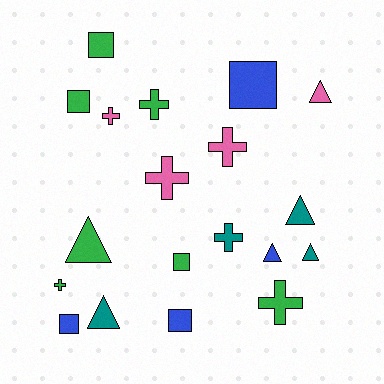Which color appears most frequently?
Green, with 7 objects.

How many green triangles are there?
There is 1 green triangle.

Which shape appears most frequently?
Cross, with 7 objects.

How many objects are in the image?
There are 19 objects.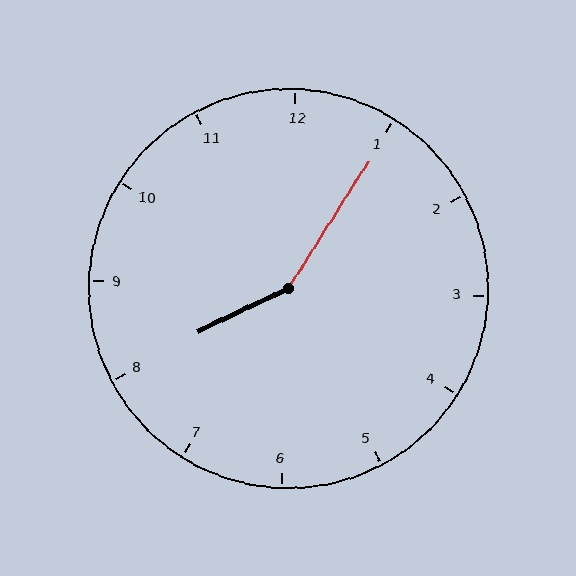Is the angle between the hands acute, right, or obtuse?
It is obtuse.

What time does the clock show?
8:05.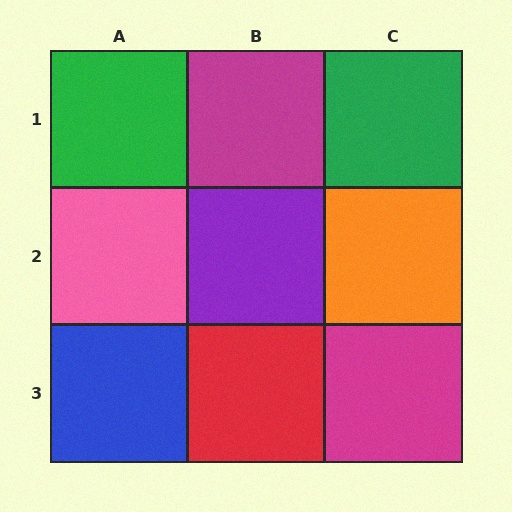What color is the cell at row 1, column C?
Green.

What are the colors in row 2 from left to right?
Pink, purple, orange.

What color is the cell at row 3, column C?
Magenta.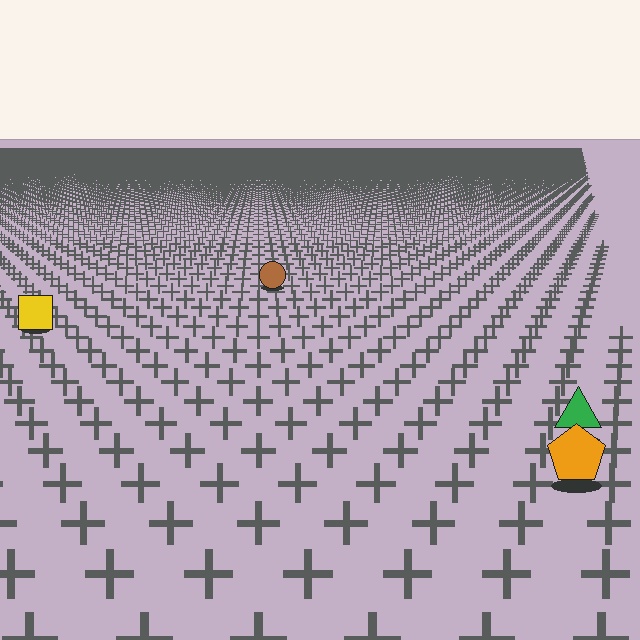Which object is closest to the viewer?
The orange pentagon is closest. The texture marks near it are larger and more spread out.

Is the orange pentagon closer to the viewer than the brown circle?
Yes. The orange pentagon is closer — you can tell from the texture gradient: the ground texture is coarser near it.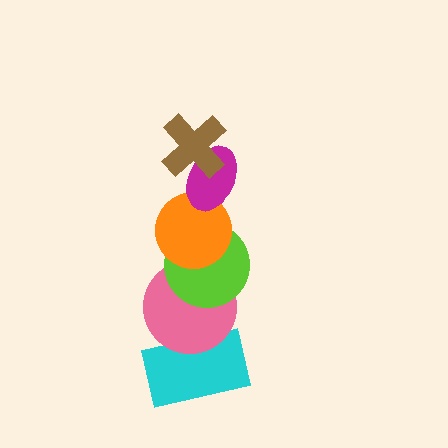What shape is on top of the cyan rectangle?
The pink circle is on top of the cyan rectangle.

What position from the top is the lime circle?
The lime circle is 4th from the top.